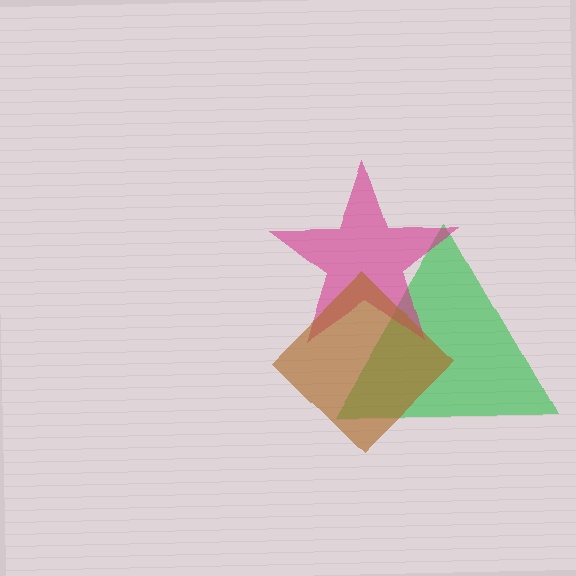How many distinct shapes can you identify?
There are 3 distinct shapes: a green triangle, a magenta star, a brown diamond.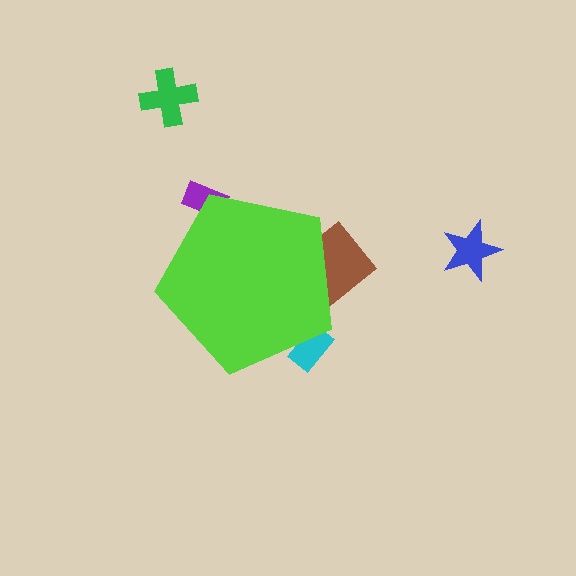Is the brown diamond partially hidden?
Yes, the brown diamond is partially hidden behind the lime pentagon.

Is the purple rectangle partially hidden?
Yes, the purple rectangle is partially hidden behind the lime pentagon.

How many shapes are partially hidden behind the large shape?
3 shapes are partially hidden.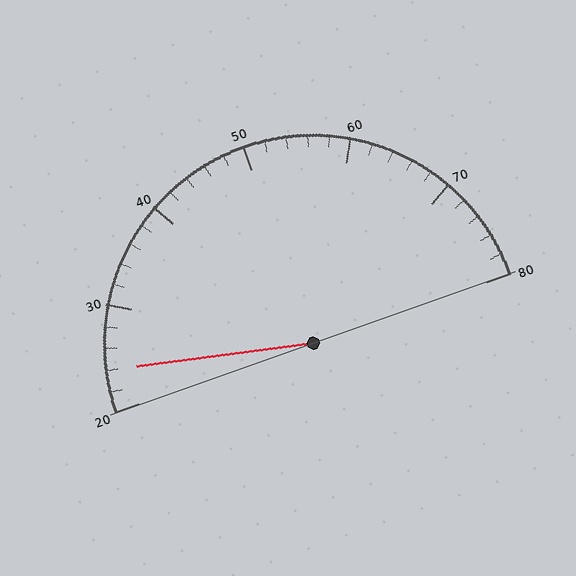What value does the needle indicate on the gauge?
The needle indicates approximately 24.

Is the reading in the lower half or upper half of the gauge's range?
The reading is in the lower half of the range (20 to 80).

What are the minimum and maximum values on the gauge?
The gauge ranges from 20 to 80.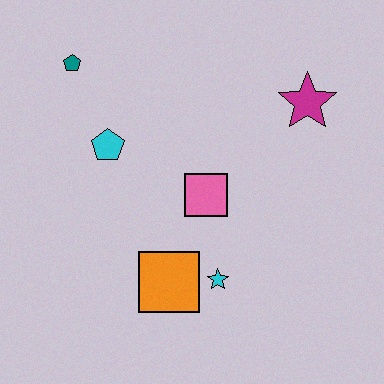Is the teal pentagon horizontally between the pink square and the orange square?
No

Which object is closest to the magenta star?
The pink square is closest to the magenta star.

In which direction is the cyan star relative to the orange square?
The cyan star is to the right of the orange square.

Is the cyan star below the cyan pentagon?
Yes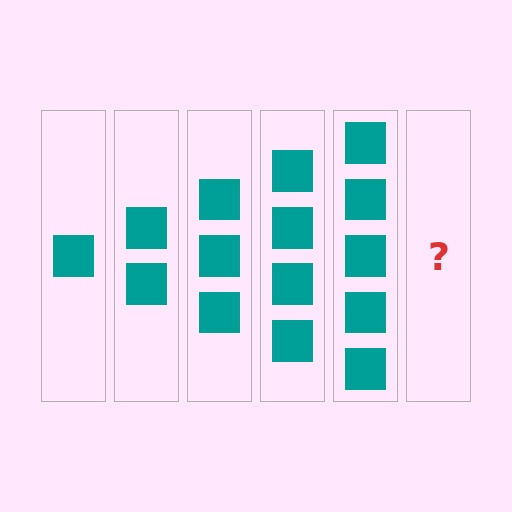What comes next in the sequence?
The next element should be 6 squares.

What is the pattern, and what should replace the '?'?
The pattern is that each step adds one more square. The '?' should be 6 squares.